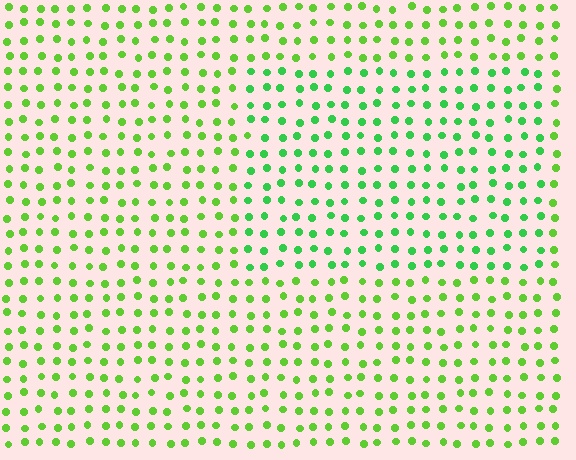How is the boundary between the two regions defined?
The boundary is defined purely by a slight shift in hue (about 27 degrees). Spacing, size, and orientation are identical on both sides.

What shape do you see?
I see a rectangle.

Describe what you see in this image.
The image is filled with small lime elements in a uniform arrangement. A rectangle-shaped region is visible where the elements are tinted to a slightly different hue, forming a subtle color boundary.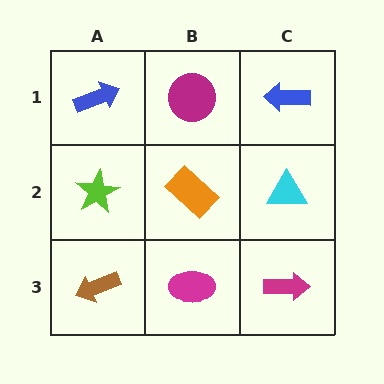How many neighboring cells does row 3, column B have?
3.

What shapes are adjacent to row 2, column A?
A blue arrow (row 1, column A), a brown arrow (row 3, column A), an orange rectangle (row 2, column B).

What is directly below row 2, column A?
A brown arrow.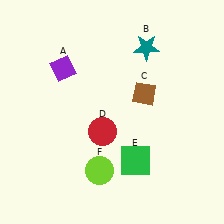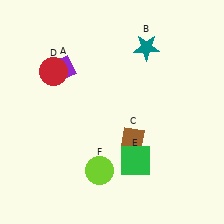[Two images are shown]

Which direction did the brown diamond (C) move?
The brown diamond (C) moved down.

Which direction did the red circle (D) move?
The red circle (D) moved up.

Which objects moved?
The objects that moved are: the brown diamond (C), the red circle (D).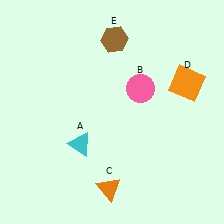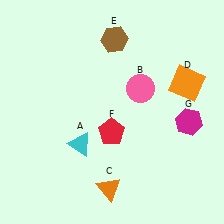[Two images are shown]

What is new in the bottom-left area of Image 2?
A red pentagon (F) was added in the bottom-left area of Image 2.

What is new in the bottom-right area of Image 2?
A magenta hexagon (G) was added in the bottom-right area of Image 2.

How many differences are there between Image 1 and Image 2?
There are 2 differences between the two images.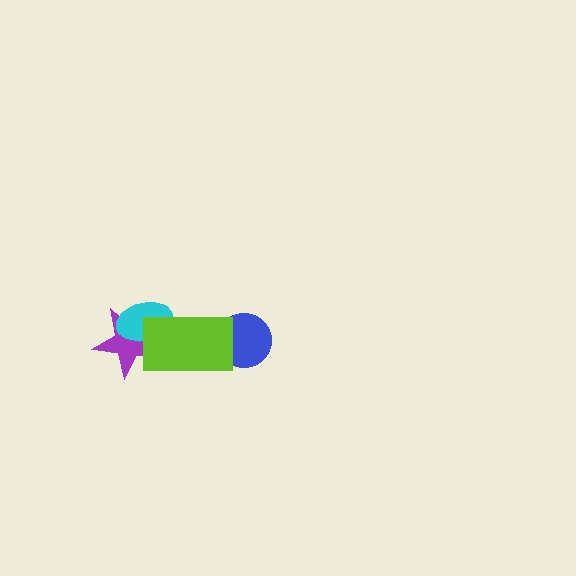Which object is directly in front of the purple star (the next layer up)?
The cyan ellipse is directly in front of the purple star.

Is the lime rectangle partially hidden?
No, no other shape covers it.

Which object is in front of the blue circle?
The lime rectangle is in front of the blue circle.